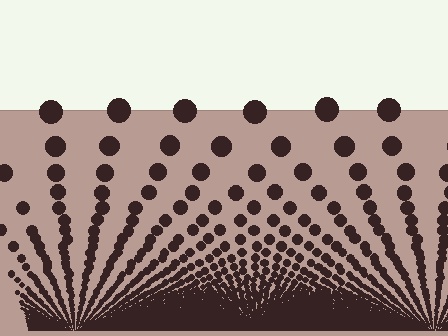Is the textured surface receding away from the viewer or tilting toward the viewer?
The surface appears to tilt toward the viewer. Texture elements get larger and sparser toward the top.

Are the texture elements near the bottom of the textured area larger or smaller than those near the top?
Smaller. The gradient is inverted — elements near the bottom are smaller and denser.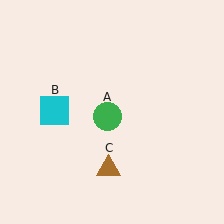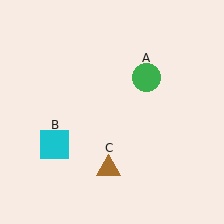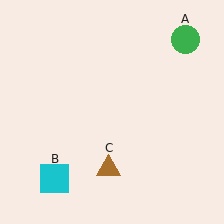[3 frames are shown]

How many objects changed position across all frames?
2 objects changed position: green circle (object A), cyan square (object B).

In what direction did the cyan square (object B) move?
The cyan square (object B) moved down.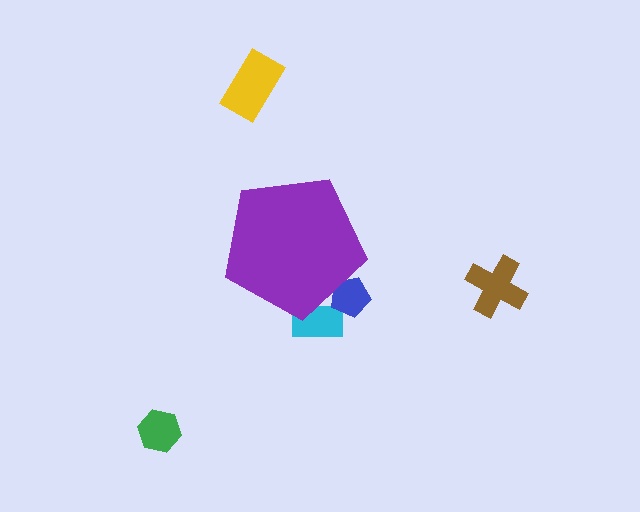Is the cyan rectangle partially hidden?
Yes, the cyan rectangle is partially hidden behind the purple pentagon.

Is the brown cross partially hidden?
No, the brown cross is fully visible.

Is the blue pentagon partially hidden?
Yes, the blue pentagon is partially hidden behind the purple pentagon.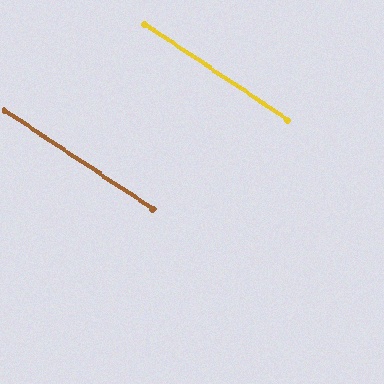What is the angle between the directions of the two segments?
Approximately 0 degrees.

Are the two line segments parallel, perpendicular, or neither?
Parallel — their directions differ by only 0.2°.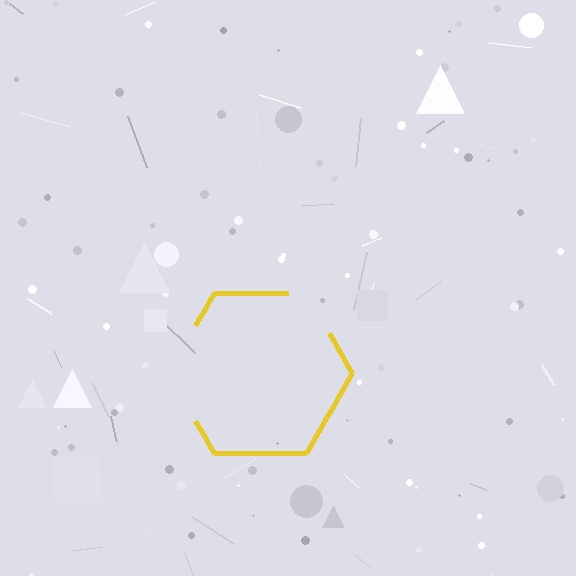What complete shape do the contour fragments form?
The contour fragments form a hexagon.